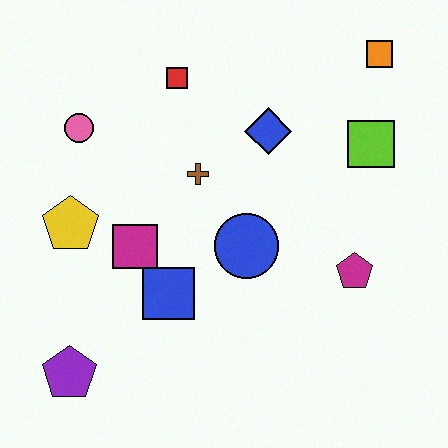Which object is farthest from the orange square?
The purple pentagon is farthest from the orange square.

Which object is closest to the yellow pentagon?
The magenta square is closest to the yellow pentagon.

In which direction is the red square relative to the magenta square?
The red square is above the magenta square.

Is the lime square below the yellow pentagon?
No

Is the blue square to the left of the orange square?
Yes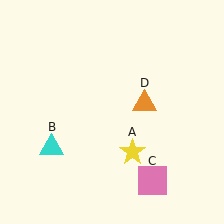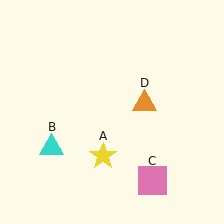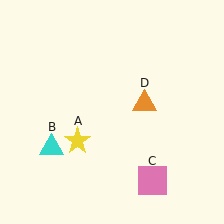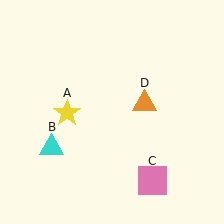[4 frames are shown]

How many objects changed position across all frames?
1 object changed position: yellow star (object A).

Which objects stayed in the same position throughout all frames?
Cyan triangle (object B) and pink square (object C) and orange triangle (object D) remained stationary.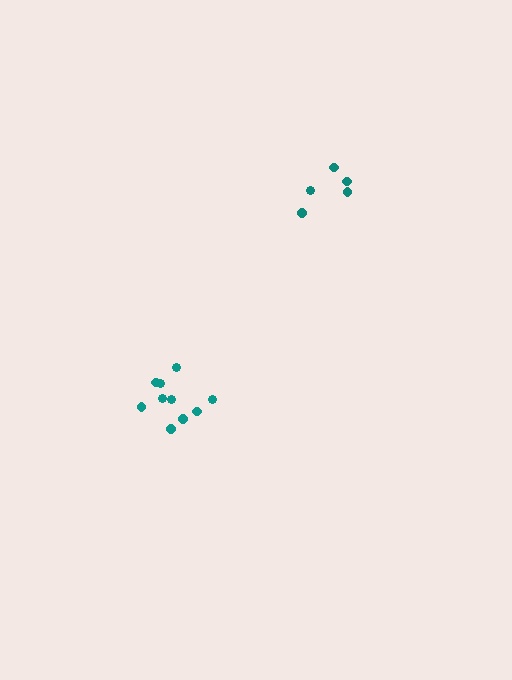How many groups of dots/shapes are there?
There are 2 groups.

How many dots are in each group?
Group 1: 5 dots, Group 2: 10 dots (15 total).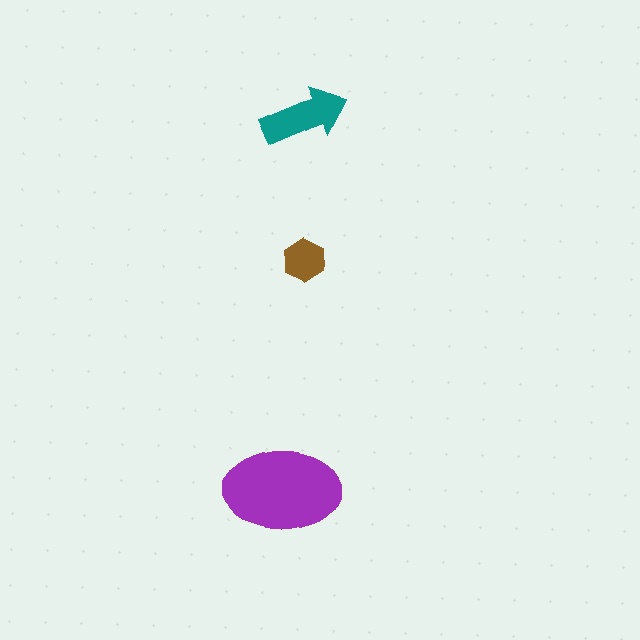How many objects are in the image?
There are 3 objects in the image.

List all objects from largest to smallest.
The purple ellipse, the teal arrow, the brown hexagon.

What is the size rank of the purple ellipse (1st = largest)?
1st.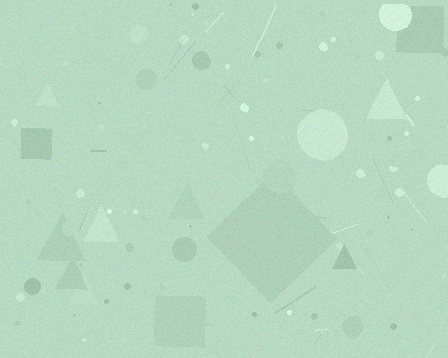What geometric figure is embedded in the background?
A diamond is embedded in the background.